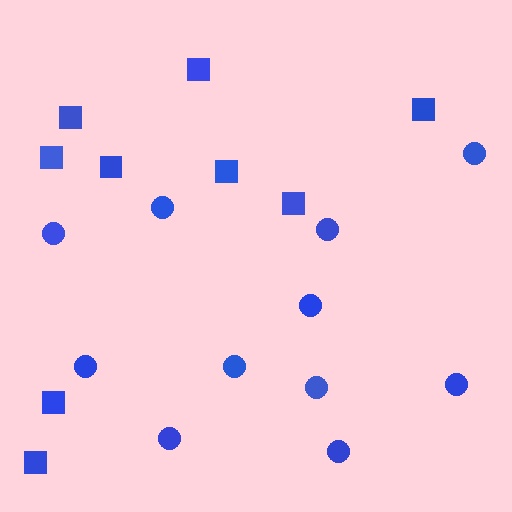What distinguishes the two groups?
There are 2 groups: one group of circles (11) and one group of squares (9).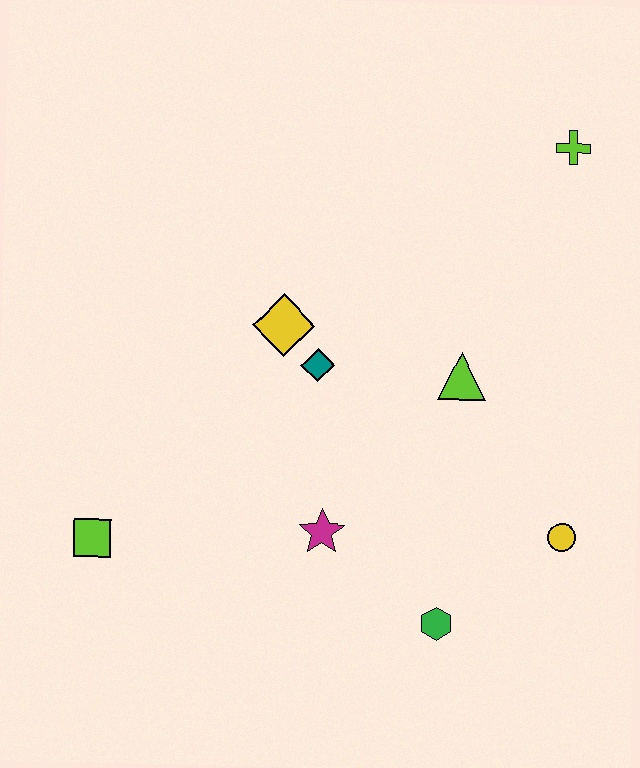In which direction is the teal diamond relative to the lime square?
The teal diamond is to the right of the lime square.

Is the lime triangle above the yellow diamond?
No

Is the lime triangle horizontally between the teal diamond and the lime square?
No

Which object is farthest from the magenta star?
The lime cross is farthest from the magenta star.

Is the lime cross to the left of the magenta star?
No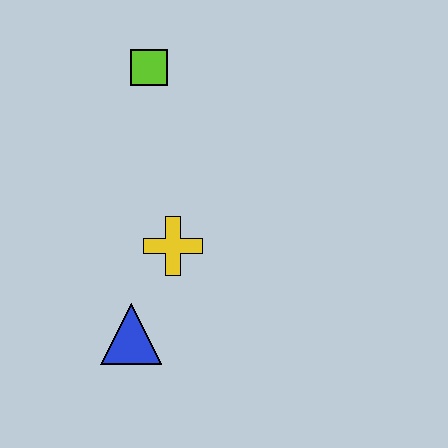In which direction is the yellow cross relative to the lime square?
The yellow cross is below the lime square.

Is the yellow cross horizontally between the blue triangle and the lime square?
No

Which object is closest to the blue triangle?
The yellow cross is closest to the blue triangle.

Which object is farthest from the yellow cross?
The lime square is farthest from the yellow cross.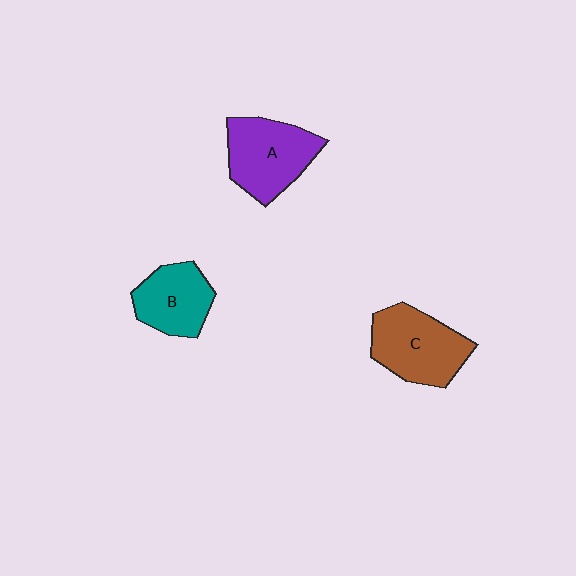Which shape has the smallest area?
Shape B (teal).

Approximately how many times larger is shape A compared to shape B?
Approximately 1.3 times.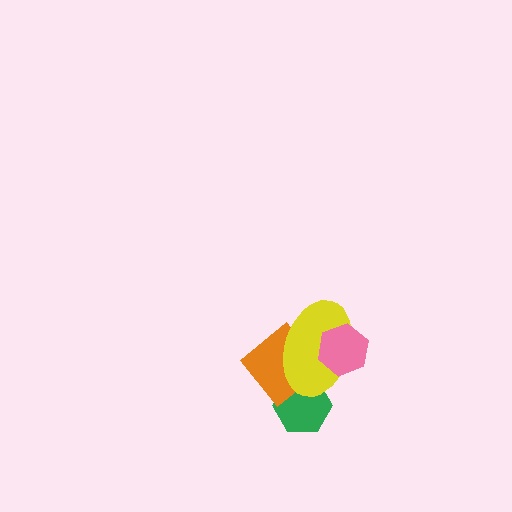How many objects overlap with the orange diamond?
2 objects overlap with the orange diamond.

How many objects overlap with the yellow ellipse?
3 objects overlap with the yellow ellipse.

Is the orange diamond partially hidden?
Yes, it is partially covered by another shape.